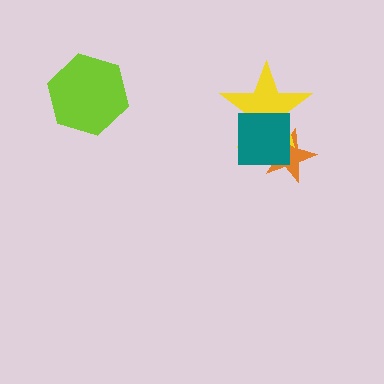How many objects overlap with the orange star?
2 objects overlap with the orange star.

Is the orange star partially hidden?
Yes, it is partially covered by another shape.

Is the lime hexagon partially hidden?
No, no other shape covers it.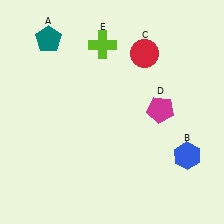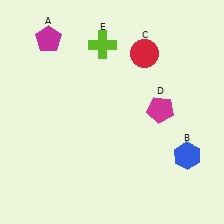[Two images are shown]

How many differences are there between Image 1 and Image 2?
There is 1 difference between the two images.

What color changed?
The pentagon (A) changed from teal in Image 1 to magenta in Image 2.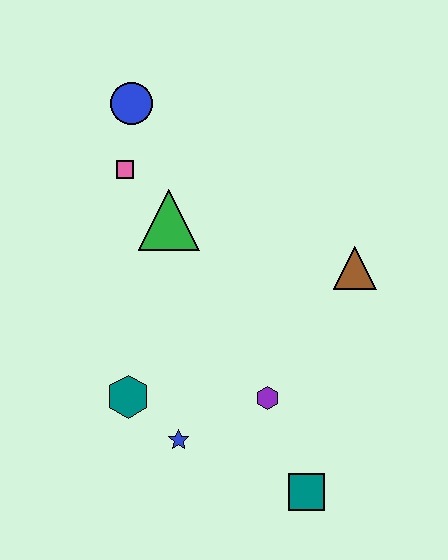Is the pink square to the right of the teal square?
No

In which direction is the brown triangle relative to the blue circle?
The brown triangle is to the right of the blue circle.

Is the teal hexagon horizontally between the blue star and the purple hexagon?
No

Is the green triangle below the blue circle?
Yes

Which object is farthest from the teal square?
The blue circle is farthest from the teal square.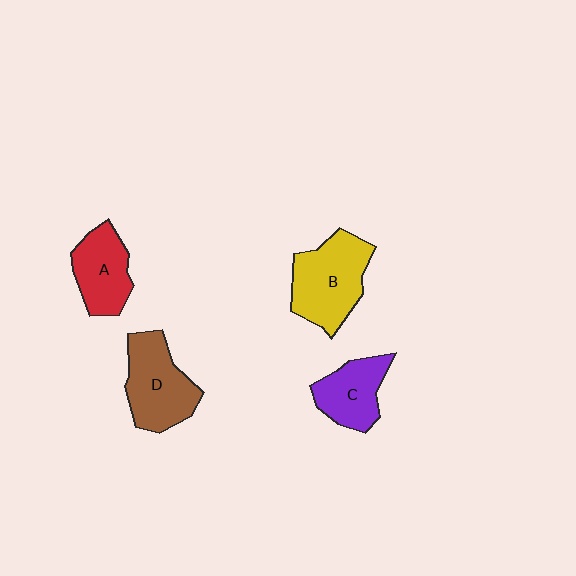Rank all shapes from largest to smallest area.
From largest to smallest: B (yellow), D (brown), A (red), C (purple).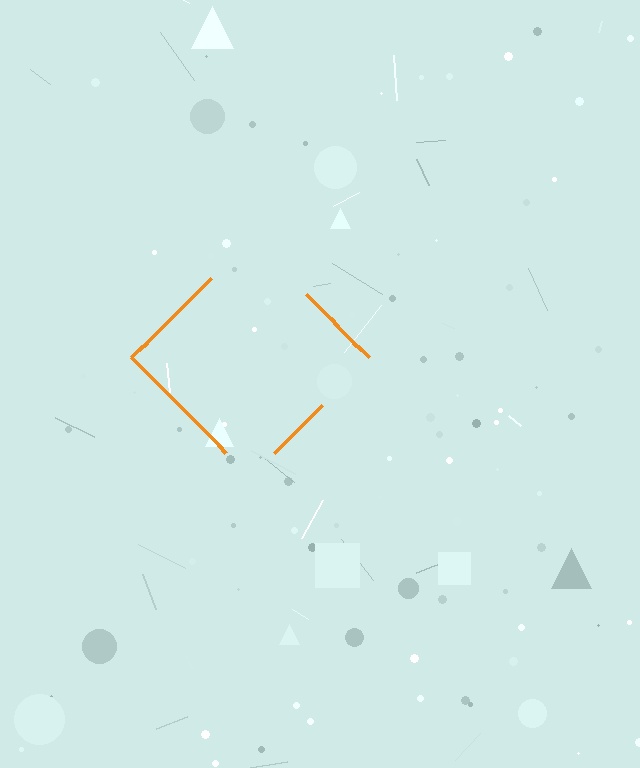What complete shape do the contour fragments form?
The contour fragments form a diamond.